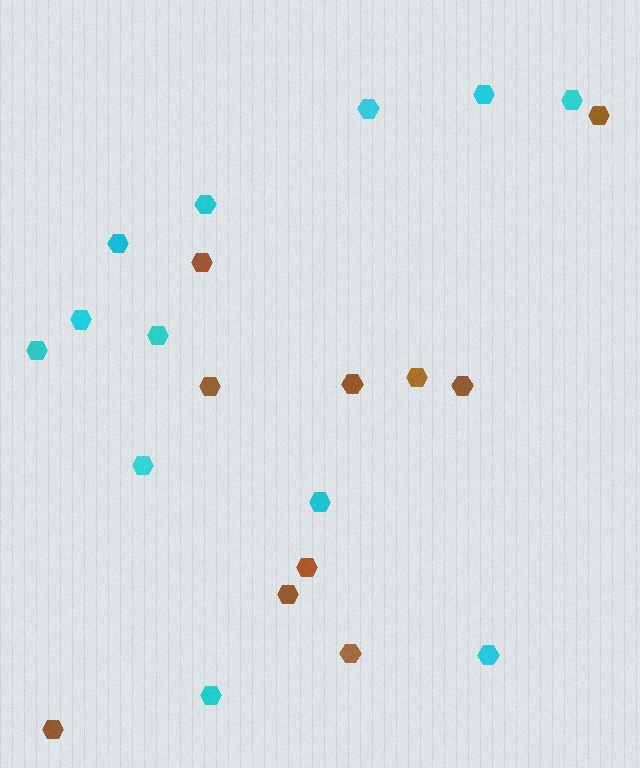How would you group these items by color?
There are 2 groups: one group of brown hexagons (10) and one group of cyan hexagons (12).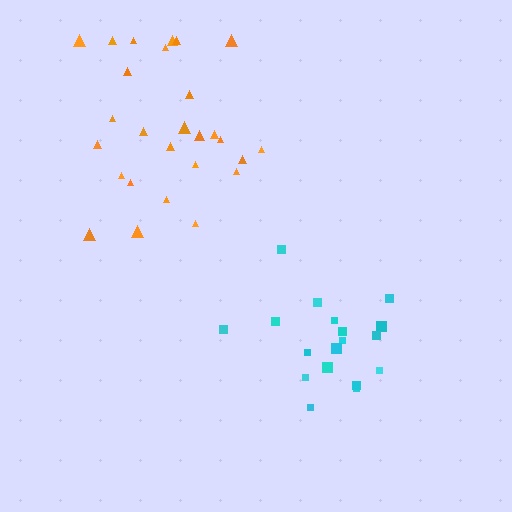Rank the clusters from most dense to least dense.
cyan, orange.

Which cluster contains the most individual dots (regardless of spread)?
Orange (27).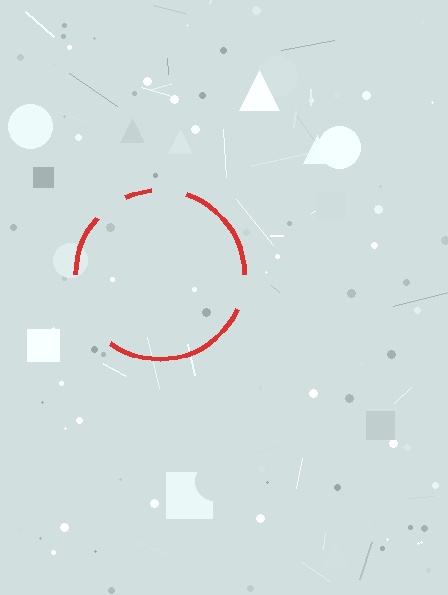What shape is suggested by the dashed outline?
The dashed outline suggests a circle.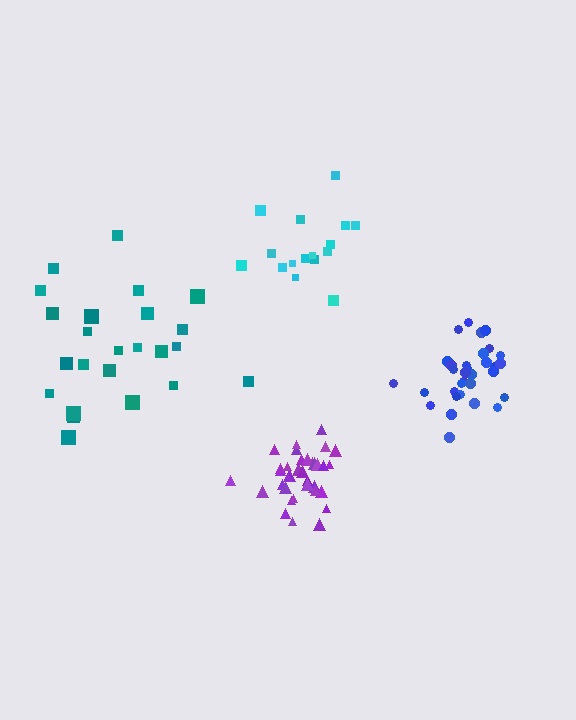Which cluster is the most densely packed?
Purple.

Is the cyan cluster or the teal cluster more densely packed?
Cyan.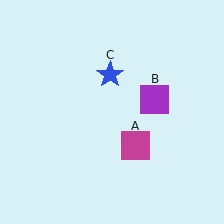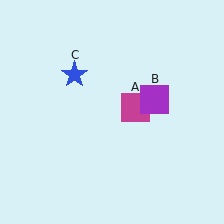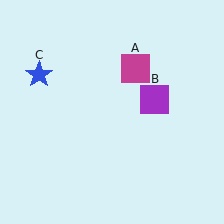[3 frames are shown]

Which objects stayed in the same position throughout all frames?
Purple square (object B) remained stationary.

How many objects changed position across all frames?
2 objects changed position: magenta square (object A), blue star (object C).